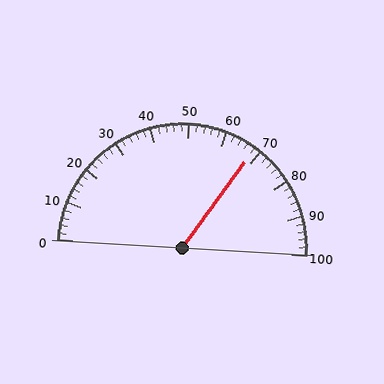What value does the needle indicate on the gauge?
The needle indicates approximately 68.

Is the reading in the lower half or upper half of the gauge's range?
The reading is in the upper half of the range (0 to 100).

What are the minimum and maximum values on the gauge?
The gauge ranges from 0 to 100.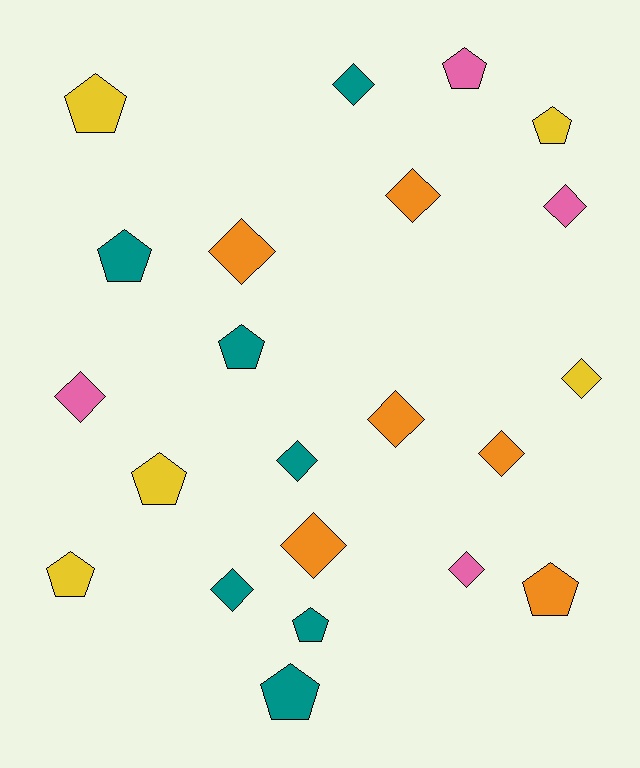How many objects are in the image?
There are 22 objects.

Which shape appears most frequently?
Diamond, with 12 objects.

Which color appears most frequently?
Teal, with 7 objects.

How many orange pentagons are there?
There is 1 orange pentagon.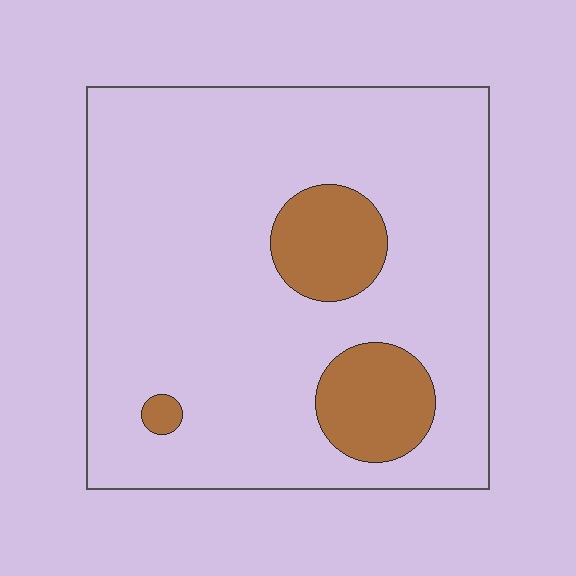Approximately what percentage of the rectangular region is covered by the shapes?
Approximately 15%.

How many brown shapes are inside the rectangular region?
3.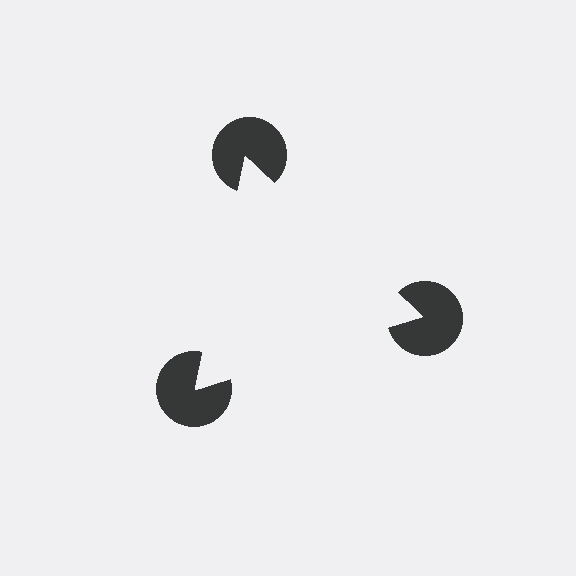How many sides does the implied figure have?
3 sides.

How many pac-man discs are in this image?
There are 3 — one at each vertex of the illusory triangle.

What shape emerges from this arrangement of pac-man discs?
An illusory triangle — its edges are inferred from the aligned wedge cuts in the pac-man discs, not physically drawn.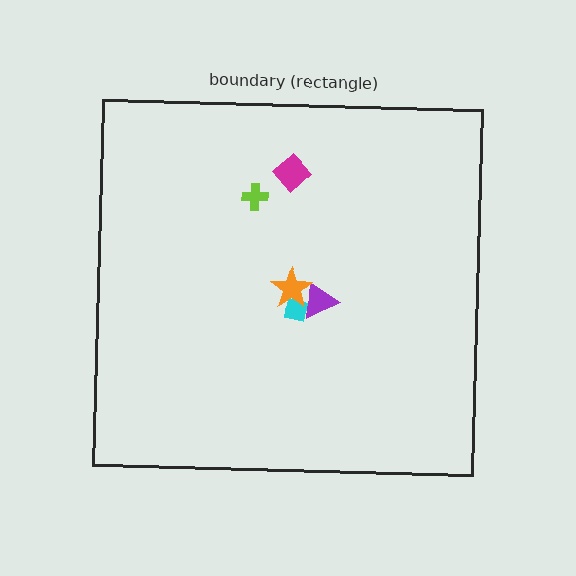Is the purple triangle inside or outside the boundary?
Inside.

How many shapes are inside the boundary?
5 inside, 0 outside.